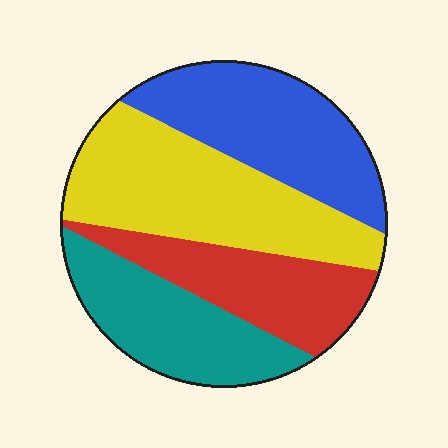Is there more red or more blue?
Blue.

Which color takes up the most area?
Yellow, at roughly 30%.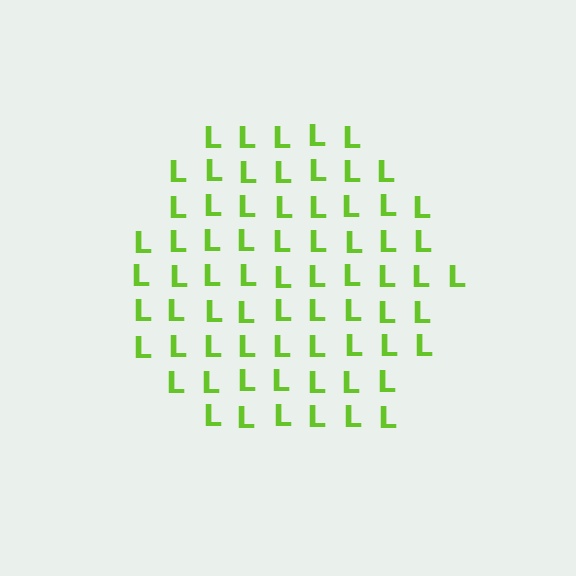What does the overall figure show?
The overall figure shows a hexagon.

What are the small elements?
The small elements are letter L's.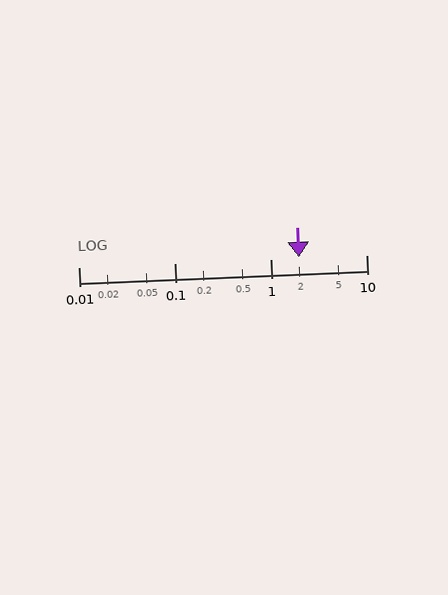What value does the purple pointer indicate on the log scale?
The pointer indicates approximately 2.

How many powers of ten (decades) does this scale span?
The scale spans 3 decades, from 0.01 to 10.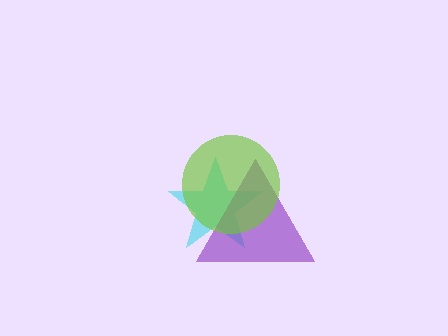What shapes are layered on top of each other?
The layered shapes are: a cyan star, a purple triangle, a lime circle.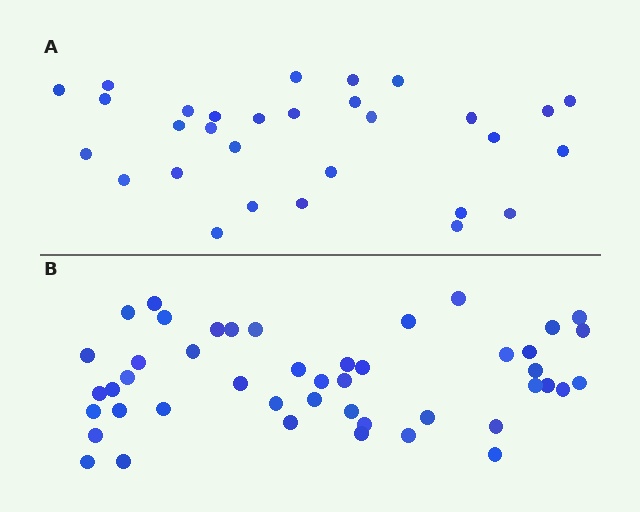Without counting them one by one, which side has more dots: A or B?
Region B (the bottom region) has more dots.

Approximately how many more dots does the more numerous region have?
Region B has approximately 15 more dots than region A.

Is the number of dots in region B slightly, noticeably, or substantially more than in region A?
Region B has substantially more. The ratio is roughly 1.5 to 1.